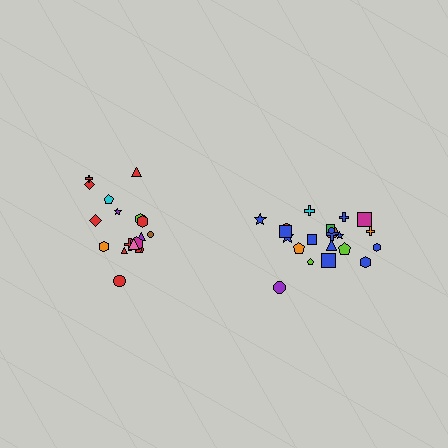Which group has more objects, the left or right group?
The right group.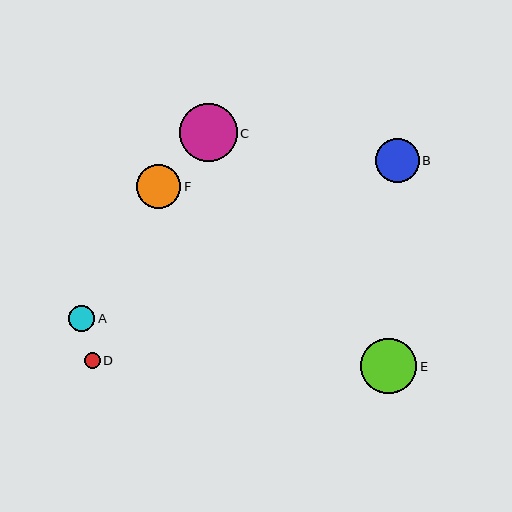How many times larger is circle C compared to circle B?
Circle C is approximately 1.3 times the size of circle B.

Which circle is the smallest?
Circle D is the smallest with a size of approximately 16 pixels.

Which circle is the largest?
Circle C is the largest with a size of approximately 58 pixels.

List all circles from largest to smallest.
From largest to smallest: C, E, F, B, A, D.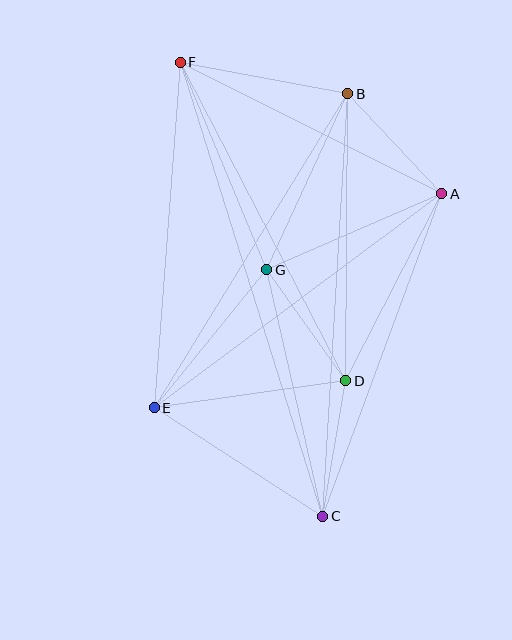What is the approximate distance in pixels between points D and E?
The distance between D and E is approximately 193 pixels.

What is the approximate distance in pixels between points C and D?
The distance between C and D is approximately 137 pixels.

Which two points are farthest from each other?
Points C and F are farthest from each other.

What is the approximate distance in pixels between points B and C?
The distance between B and C is approximately 423 pixels.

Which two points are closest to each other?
Points D and G are closest to each other.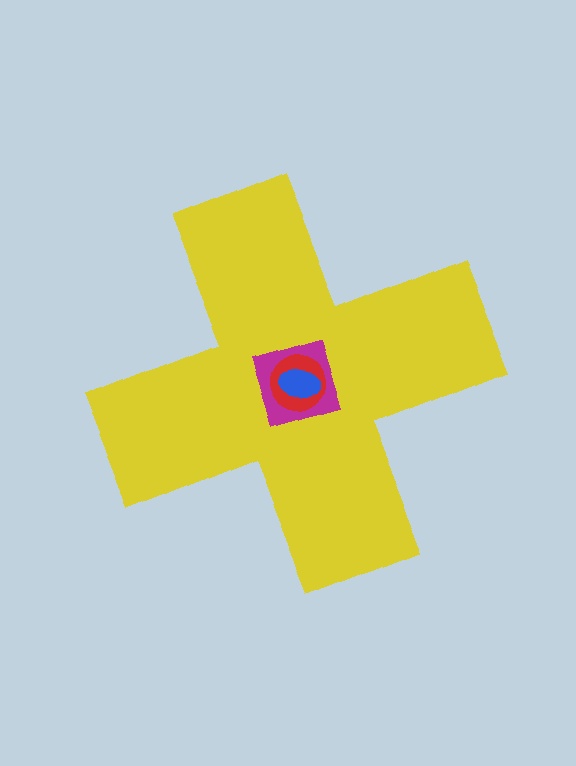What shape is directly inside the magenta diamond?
The red circle.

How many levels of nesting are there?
4.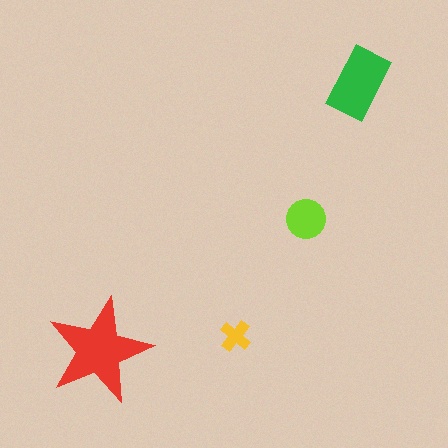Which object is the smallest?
The yellow cross.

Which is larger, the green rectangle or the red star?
The red star.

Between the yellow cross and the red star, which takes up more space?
The red star.